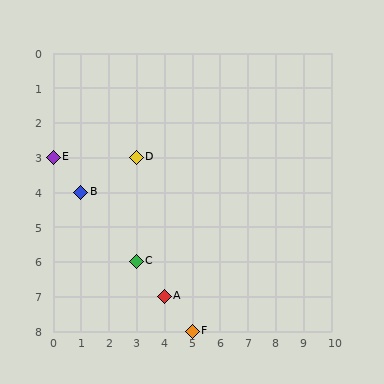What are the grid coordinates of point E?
Point E is at grid coordinates (0, 3).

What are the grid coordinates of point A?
Point A is at grid coordinates (4, 7).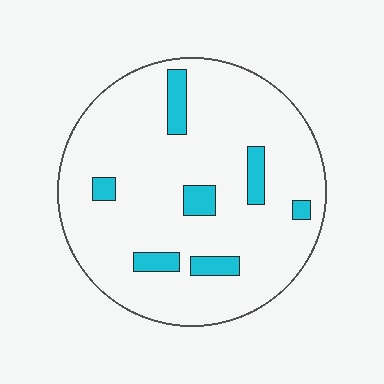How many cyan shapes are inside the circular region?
7.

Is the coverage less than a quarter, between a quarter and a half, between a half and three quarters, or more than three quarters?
Less than a quarter.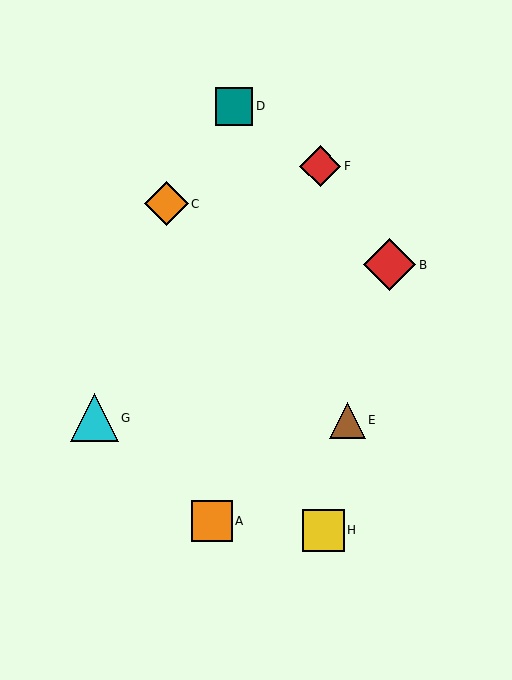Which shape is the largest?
The red diamond (labeled B) is the largest.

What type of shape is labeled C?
Shape C is an orange diamond.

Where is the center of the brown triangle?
The center of the brown triangle is at (347, 420).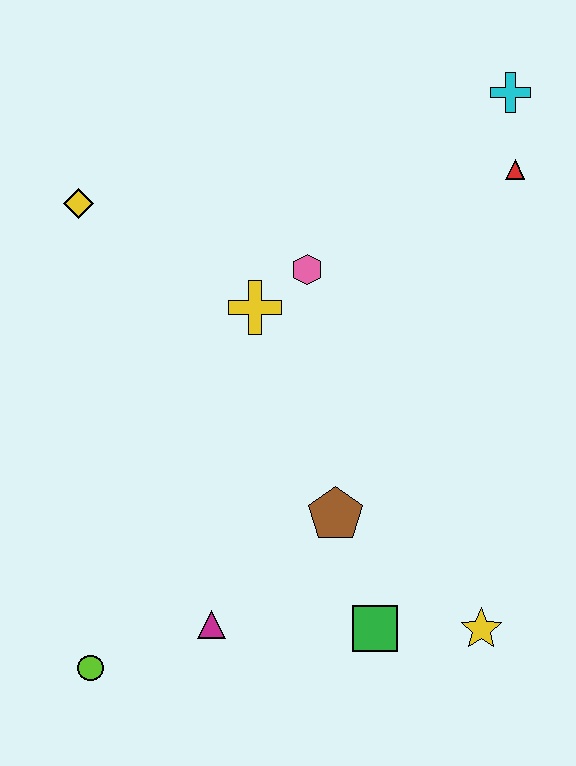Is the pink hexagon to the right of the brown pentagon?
No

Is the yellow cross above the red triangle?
No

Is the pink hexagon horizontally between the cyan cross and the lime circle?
Yes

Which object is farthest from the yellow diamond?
The yellow star is farthest from the yellow diamond.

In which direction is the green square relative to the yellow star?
The green square is to the left of the yellow star.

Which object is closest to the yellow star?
The green square is closest to the yellow star.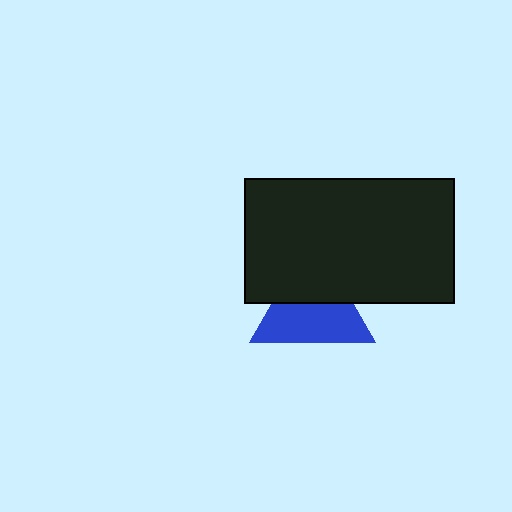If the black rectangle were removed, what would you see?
You would see the complete blue triangle.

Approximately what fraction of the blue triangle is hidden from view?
Roughly 41% of the blue triangle is hidden behind the black rectangle.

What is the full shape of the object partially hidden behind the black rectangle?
The partially hidden object is a blue triangle.